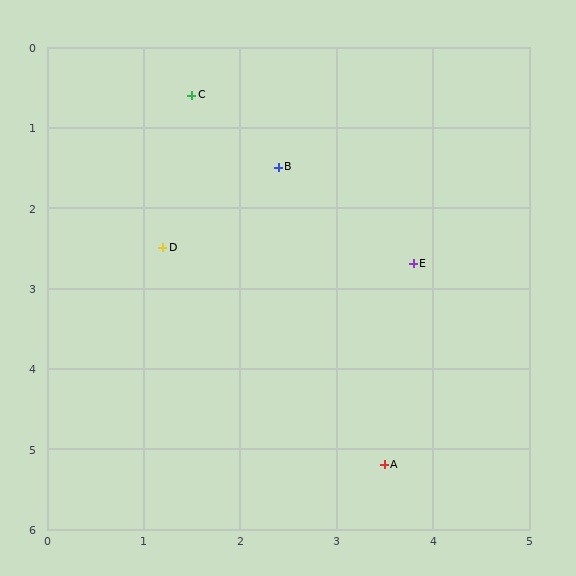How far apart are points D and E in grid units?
Points D and E are about 2.6 grid units apart.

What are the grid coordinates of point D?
Point D is at approximately (1.2, 2.5).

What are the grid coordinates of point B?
Point B is at approximately (2.4, 1.5).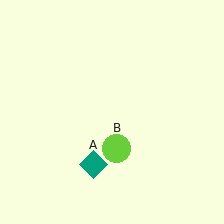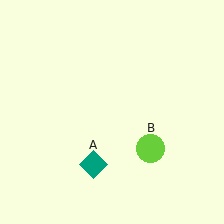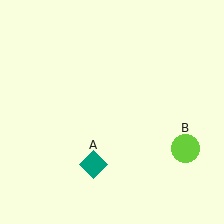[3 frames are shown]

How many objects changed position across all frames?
1 object changed position: lime circle (object B).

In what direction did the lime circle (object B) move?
The lime circle (object B) moved right.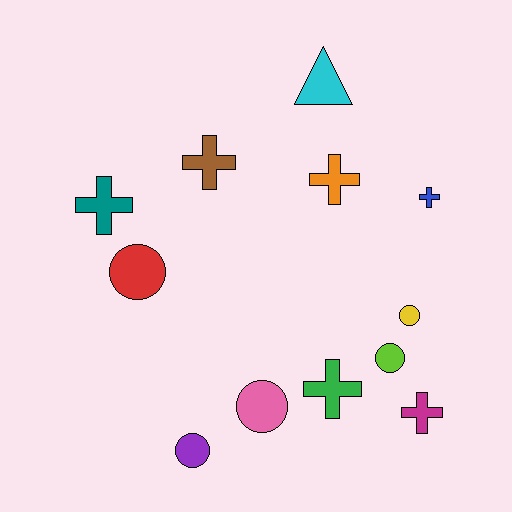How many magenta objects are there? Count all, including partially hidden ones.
There is 1 magenta object.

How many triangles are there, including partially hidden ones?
There is 1 triangle.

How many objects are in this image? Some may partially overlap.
There are 12 objects.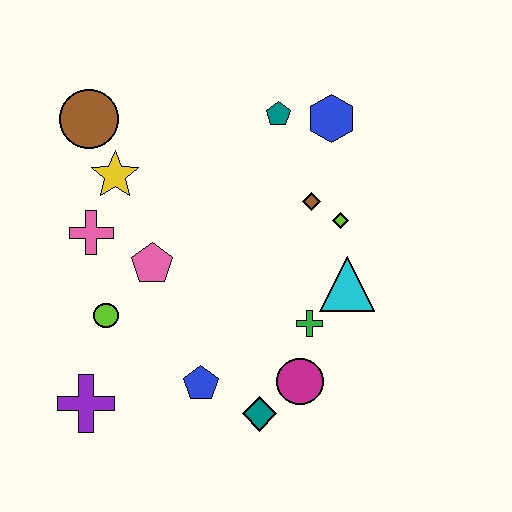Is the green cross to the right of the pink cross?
Yes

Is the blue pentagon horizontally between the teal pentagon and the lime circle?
Yes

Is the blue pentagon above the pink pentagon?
No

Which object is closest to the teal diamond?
The magenta circle is closest to the teal diamond.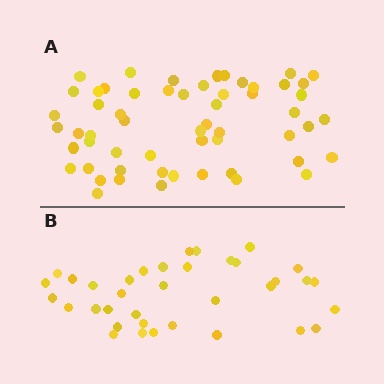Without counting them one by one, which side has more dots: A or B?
Region A (the top region) has more dots.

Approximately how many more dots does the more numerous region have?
Region A has approximately 20 more dots than region B.